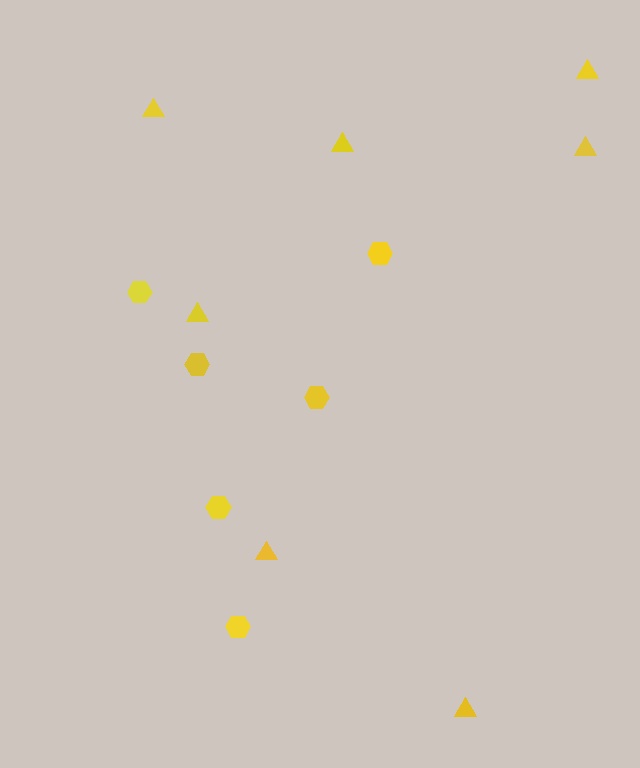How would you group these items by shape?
There are 2 groups: one group of triangles (7) and one group of hexagons (6).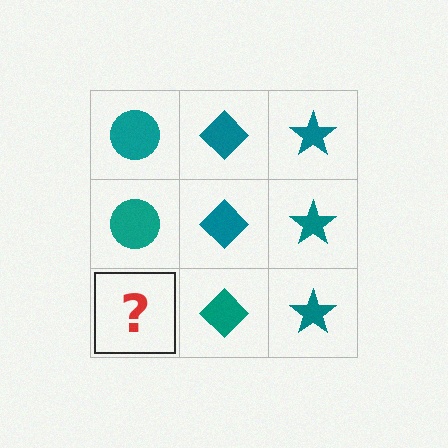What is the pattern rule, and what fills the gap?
The rule is that each column has a consistent shape. The gap should be filled with a teal circle.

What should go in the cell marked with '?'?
The missing cell should contain a teal circle.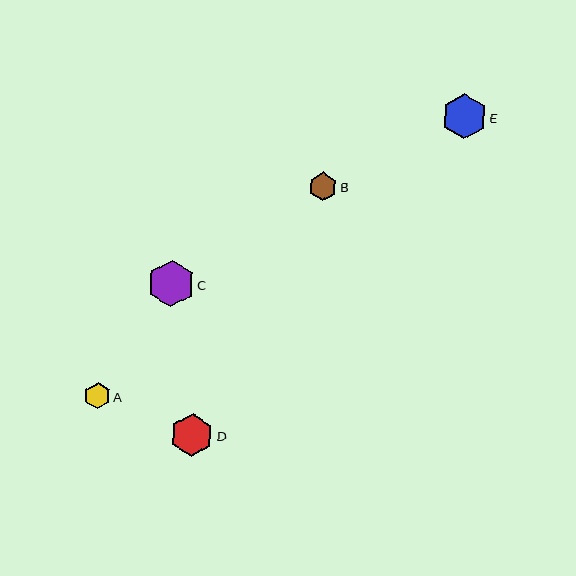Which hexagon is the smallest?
Hexagon A is the smallest with a size of approximately 26 pixels.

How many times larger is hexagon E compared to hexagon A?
Hexagon E is approximately 1.7 times the size of hexagon A.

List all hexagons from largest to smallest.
From largest to smallest: C, E, D, B, A.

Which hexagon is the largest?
Hexagon C is the largest with a size of approximately 47 pixels.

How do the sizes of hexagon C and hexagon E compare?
Hexagon C and hexagon E are approximately the same size.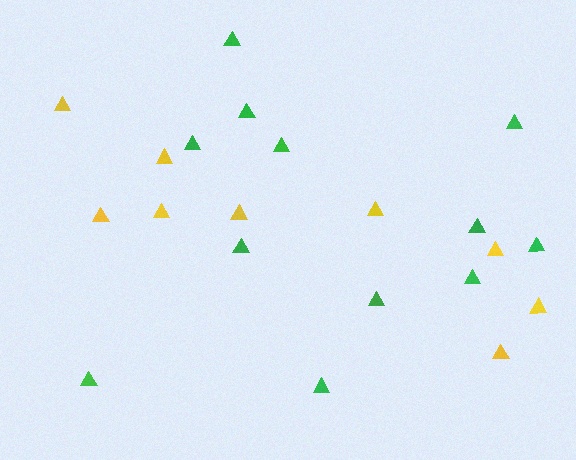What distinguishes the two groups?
There are 2 groups: one group of green triangles (12) and one group of yellow triangles (9).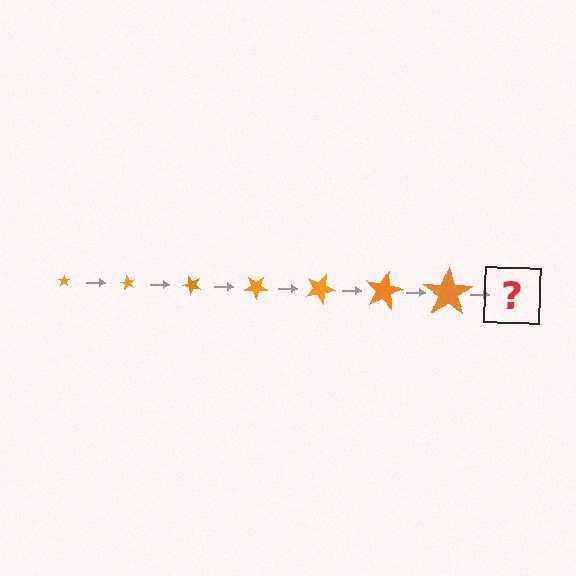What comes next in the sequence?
The next element should be a star, larger than the previous one and rotated 420 degrees from the start.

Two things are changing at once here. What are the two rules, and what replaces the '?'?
The two rules are that the star grows larger each step and it rotates 60 degrees each step. The '?' should be a star, larger than the previous one and rotated 420 degrees from the start.